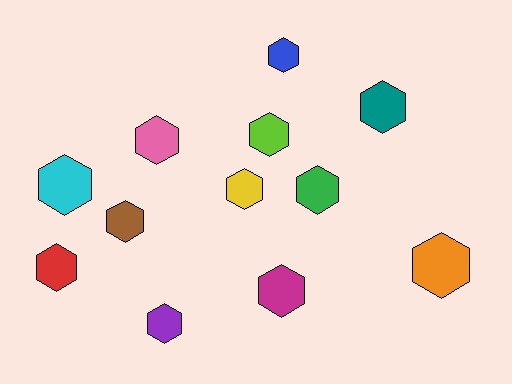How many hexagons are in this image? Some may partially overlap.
There are 12 hexagons.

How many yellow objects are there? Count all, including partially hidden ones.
There is 1 yellow object.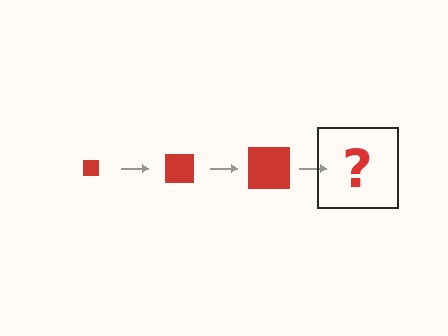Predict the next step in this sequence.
The next step is a red square, larger than the previous one.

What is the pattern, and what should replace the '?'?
The pattern is that the square gets progressively larger each step. The '?' should be a red square, larger than the previous one.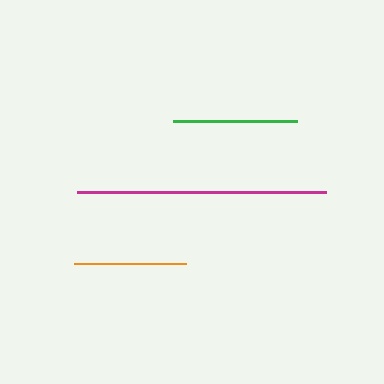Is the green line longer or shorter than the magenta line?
The magenta line is longer than the green line.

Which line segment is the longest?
The magenta line is the longest at approximately 249 pixels.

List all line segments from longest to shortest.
From longest to shortest: magenta, green, orange.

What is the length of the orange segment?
The orange segment is approximately 113 pixels long.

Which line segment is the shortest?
The orange line is the shortest at approximately 113 pixels.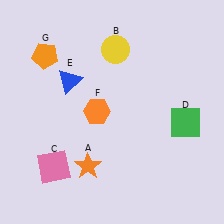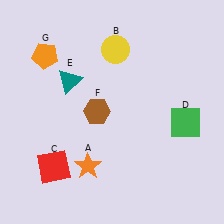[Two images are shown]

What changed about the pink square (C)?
In Image 1, C is pink. In Image 2, it changed to red.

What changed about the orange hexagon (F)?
In Image 1, F is orange. In Image 2, it changed to brown.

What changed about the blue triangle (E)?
In Image 1, E is blue. In Image 2, it changed to teal.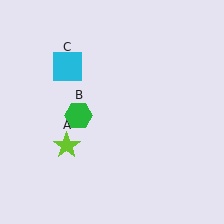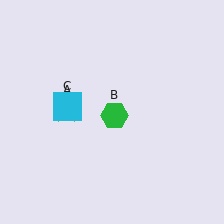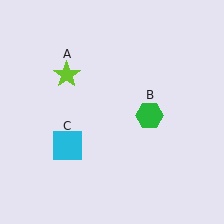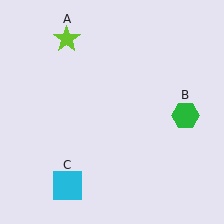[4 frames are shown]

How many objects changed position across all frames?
3 objects changed position: lime star (object A), green hexagon (object B), cyan square (object C).